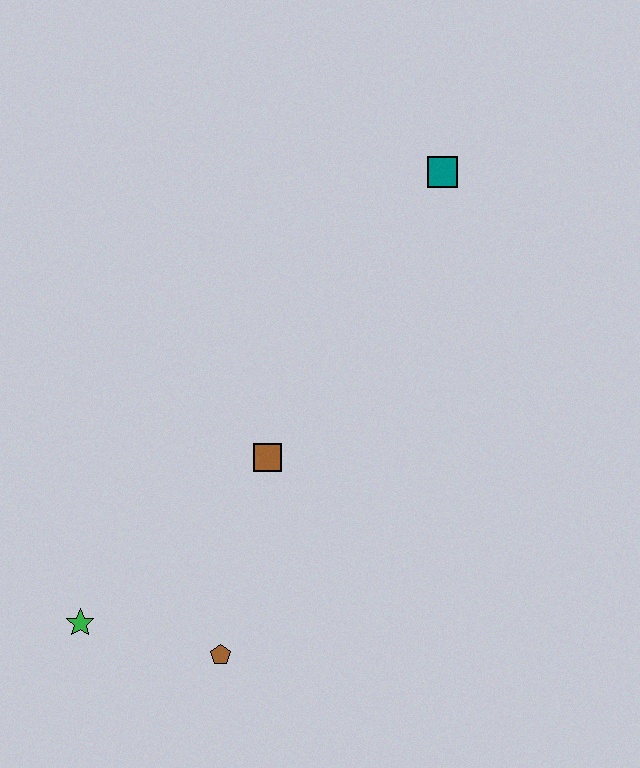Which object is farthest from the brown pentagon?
The teal square is farthest from the brown pentagon.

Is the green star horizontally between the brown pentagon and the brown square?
No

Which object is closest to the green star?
The brown pentagon is closest to the green star.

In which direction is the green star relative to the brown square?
The green star is to the left of the brown square.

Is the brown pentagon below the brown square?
Yes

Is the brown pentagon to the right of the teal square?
No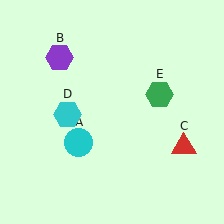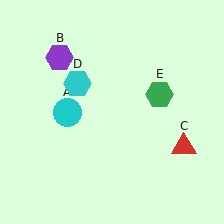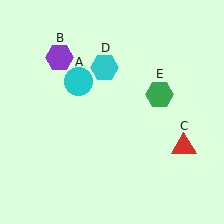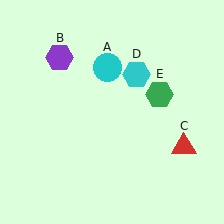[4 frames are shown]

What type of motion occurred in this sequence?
The cyan circle (object A), cyan hexagon (object D) rotated clockwise around the center of the scene.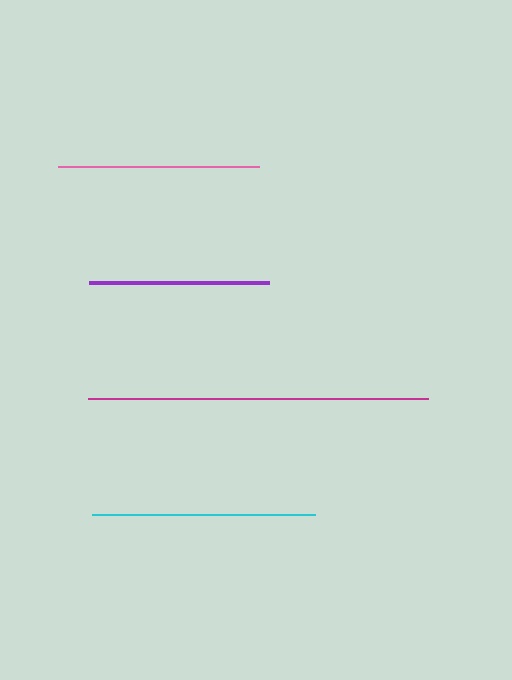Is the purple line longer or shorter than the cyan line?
The cyan line is longer than the purple line.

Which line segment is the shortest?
The purple line is the shortest at approximately 179 pixels.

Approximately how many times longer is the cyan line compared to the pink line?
The cyan line is approximately 1.1 times the length of the pink line.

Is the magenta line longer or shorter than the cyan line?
The magenta line is longer than the cyan line.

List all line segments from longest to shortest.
From longest to shortest: magenta, cyan, pink, purple.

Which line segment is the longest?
The magenta line is the longest at approximately 340 pixels.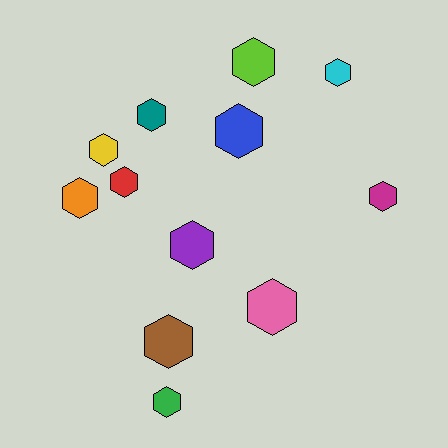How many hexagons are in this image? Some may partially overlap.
There are 12 hexagons.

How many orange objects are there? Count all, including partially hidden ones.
There is 1 orange object.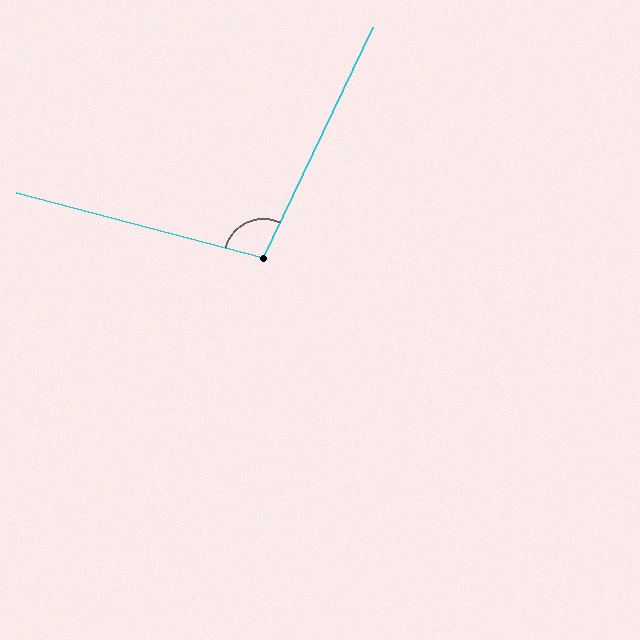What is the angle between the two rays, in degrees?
Approximately 101 degrees.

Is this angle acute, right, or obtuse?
It is obtuse.